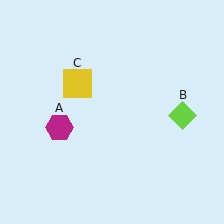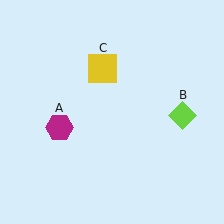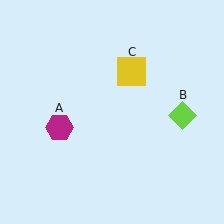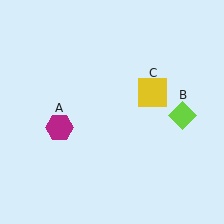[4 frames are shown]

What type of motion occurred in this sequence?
The yellow square (object C) rotated clockwise around the center of the scene.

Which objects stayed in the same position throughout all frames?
Magenta hexagon (object A) and lime diamond (object B) remained stationary.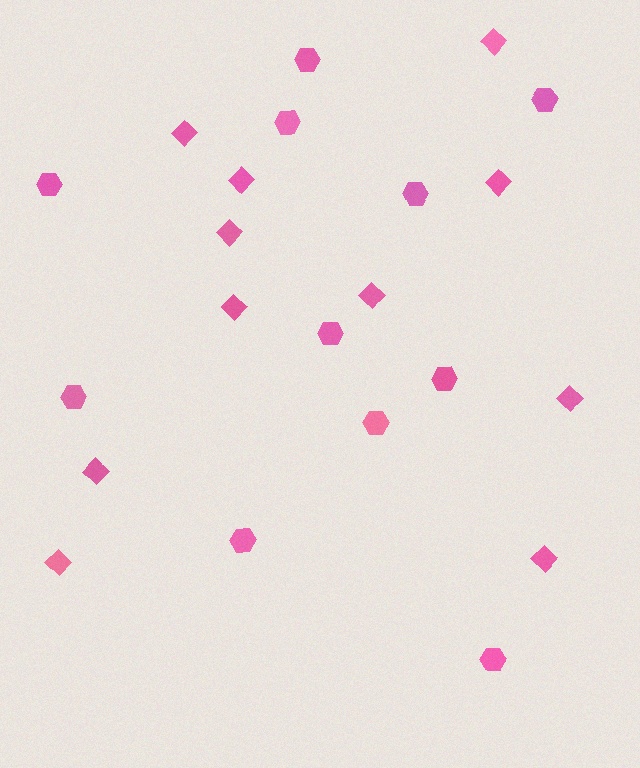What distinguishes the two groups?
There are 2 groups: one group of diamonds (11) and one group of hexagons (11).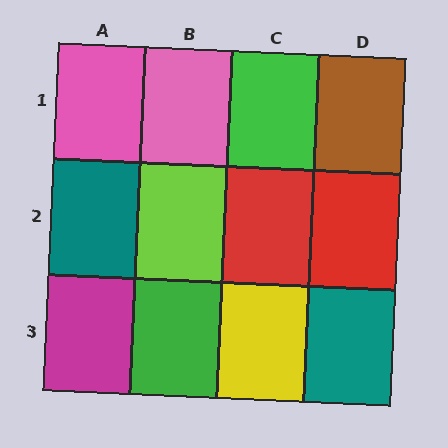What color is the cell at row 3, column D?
Teal.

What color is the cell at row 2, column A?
Teal.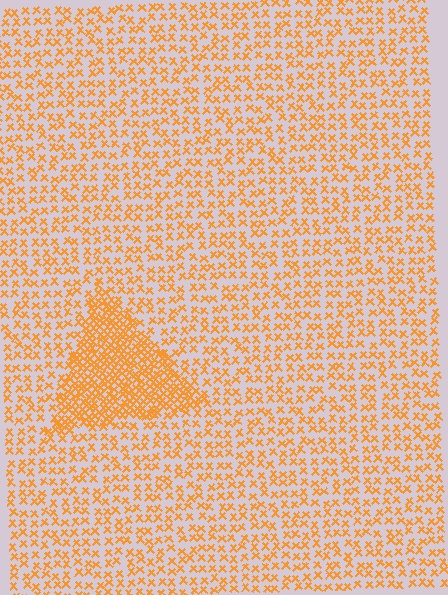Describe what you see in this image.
The image contains small orange elements arranged at two different densities. A triangle-shaped region is visible where the elements are more densely packed than the surrounding area.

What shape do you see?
I see a triangle.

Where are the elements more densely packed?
The elements are more densely packed inside the triangle boundary.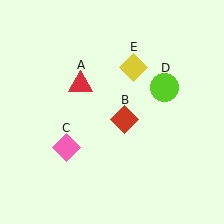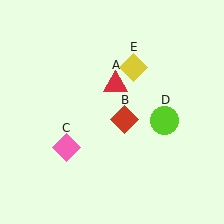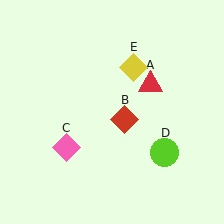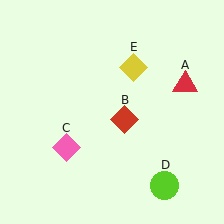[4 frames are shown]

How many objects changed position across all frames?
2 objects changed position: red triangle (object A), lime circle (object D).